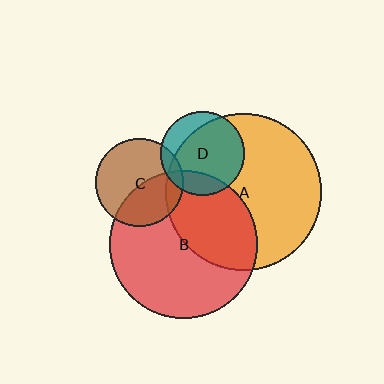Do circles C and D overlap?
Yes.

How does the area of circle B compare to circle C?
Approximately 2.8 times.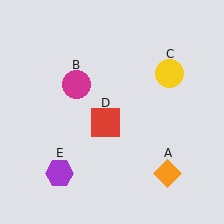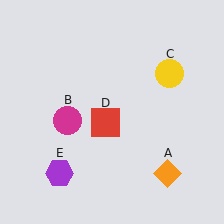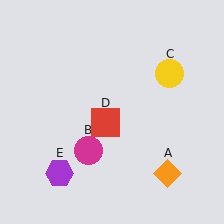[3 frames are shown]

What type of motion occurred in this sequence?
The magenta circle (object B) rotated counterclockwise around the center of the scene.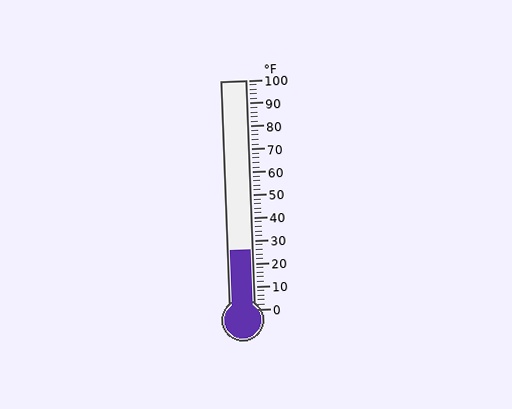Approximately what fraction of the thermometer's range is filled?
The thermometer is filled to approximately 25% of its range.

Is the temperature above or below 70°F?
The temperature is below 70°F.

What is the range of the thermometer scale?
The thermometer scale ranges from 0°F to 100°F.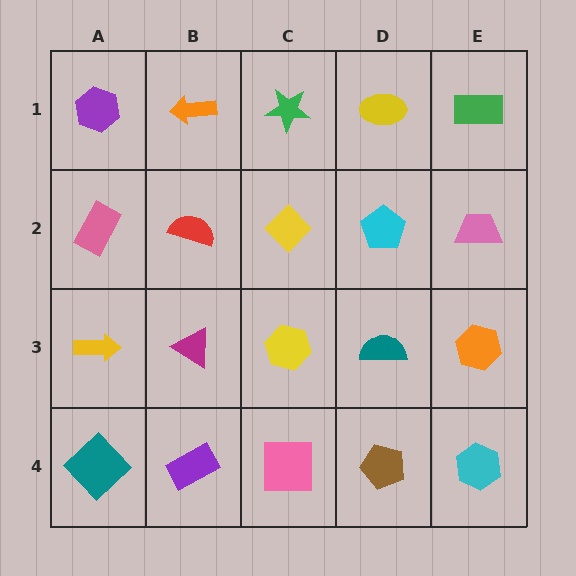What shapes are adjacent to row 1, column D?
A cyan pentagon (row 2, column D), a green star (row 1, column C), a green rectangle (row 1, column E).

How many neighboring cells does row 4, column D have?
3.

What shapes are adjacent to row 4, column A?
A yellow arrow (row 3, column A), a purple rectangle (row 4, column B).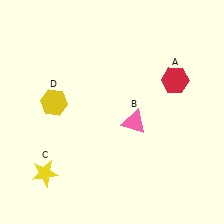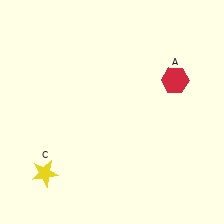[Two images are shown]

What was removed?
The pink triangle (B), the yellow hexagon (D) were removed in Image 2.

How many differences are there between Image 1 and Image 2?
There are 2 differences between the two images.